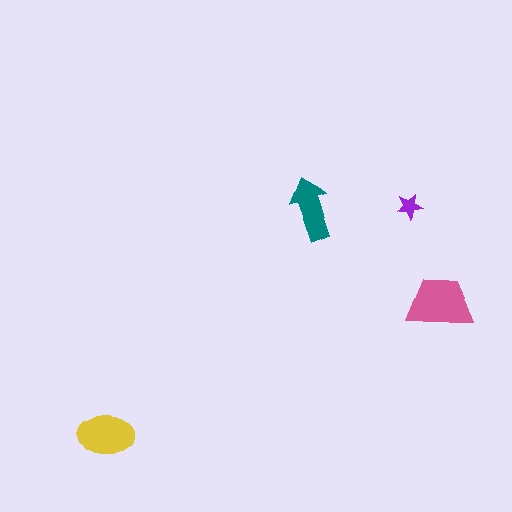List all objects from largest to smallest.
The pink trapezoid, the yellow ellipse, the teal arrow, the purple star.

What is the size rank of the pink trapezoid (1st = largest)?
1st.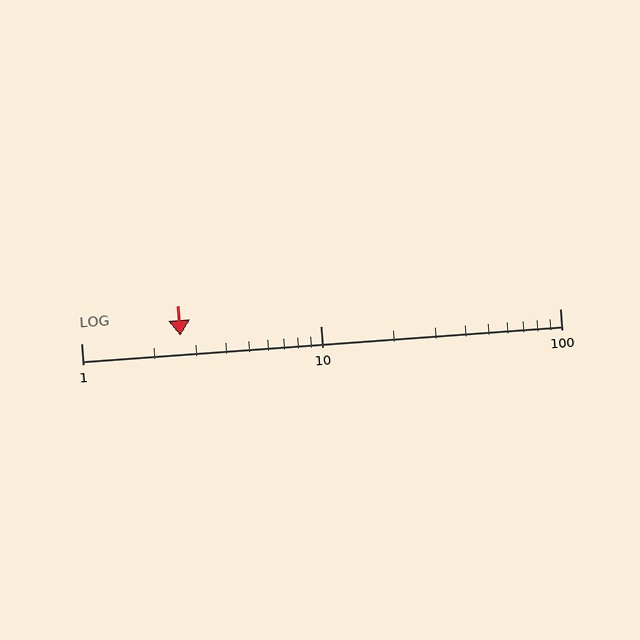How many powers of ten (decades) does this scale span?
The scale spans 2 decades, from 1 to 100.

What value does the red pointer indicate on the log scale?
The pointer indicates approximately 2.6.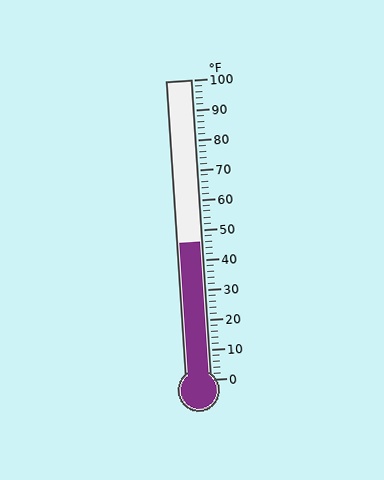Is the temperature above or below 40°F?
The temperature is above 40°F.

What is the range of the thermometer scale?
The thermometer scale ranges from 0°F to 100°F.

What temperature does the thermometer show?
The thermometer shows approximately 46°F.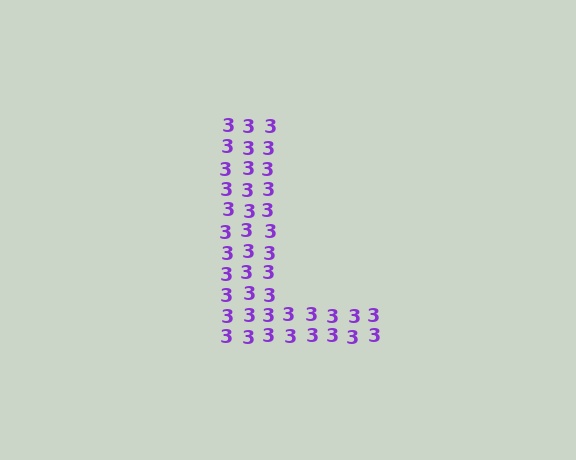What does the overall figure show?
The overall figure shows the letter L.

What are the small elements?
The small elements are digit 3's.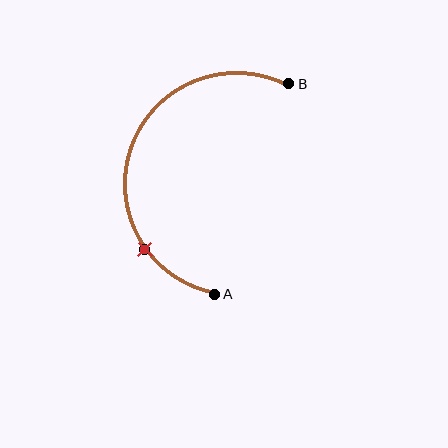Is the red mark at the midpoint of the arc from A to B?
No. The red mark lies on the arc but is closer to endpoint A. The arc midpoint would be at the point on the curve equidistant along the arc from both A and B.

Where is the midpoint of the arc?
The arc midpoint is the point on the curve farthest from the straight line joining A and B. It sits to the left of that line.